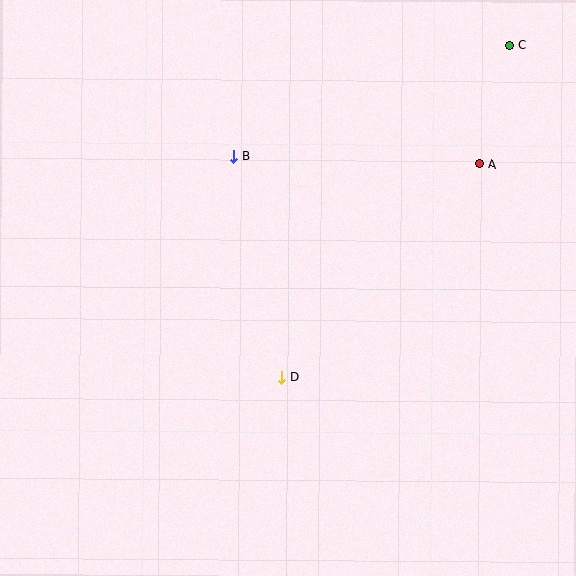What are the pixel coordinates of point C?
Point C is at (509, 45).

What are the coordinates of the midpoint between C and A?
The midpoint between C and A is at (494, 104).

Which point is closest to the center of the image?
Point D at (282, 377) is closest to the center.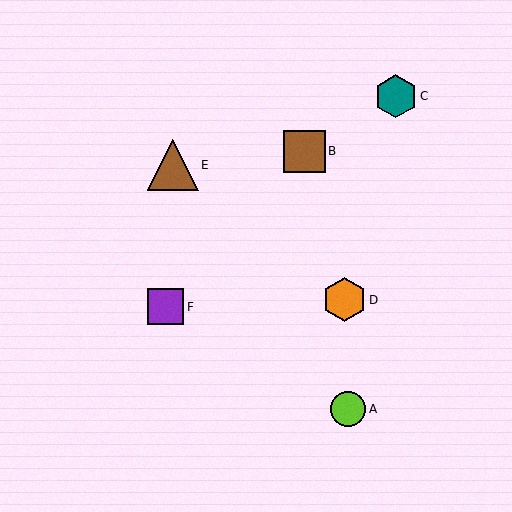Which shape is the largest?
The brown triangle (labeled E) is the largest.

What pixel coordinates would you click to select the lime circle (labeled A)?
Click at (348, 409) to select the lime circle A.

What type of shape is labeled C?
Shape C is a teal hexagon.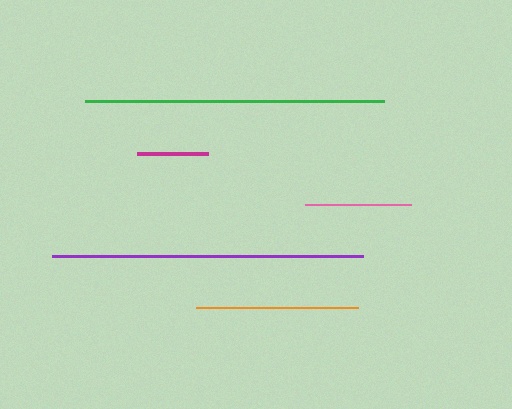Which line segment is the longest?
The purple line is the longest at approximately 311 pixels.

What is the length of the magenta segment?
The magenta segment is approximately 71 pixels long.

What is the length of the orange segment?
The orange segment is approximately 162 pixels long.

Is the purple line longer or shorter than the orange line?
The purple line is longer than the orange line.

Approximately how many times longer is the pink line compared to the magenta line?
The pink line is approximately 1.5 times the length of the magenta line.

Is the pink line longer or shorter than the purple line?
The purple line is longer than the pink line.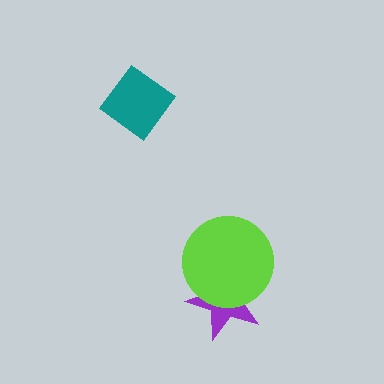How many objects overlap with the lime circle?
1 object overlaps with the lime circle.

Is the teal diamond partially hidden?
No, no other shape covers it.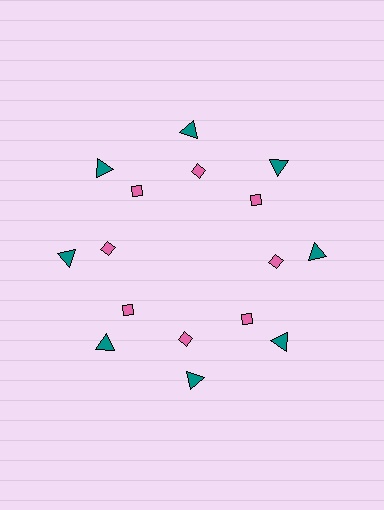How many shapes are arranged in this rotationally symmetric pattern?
There are 16 shapes, arranged in 8 groups of 2.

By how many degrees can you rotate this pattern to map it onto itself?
The pattern maps onto itself every 45 degrees of rotation.